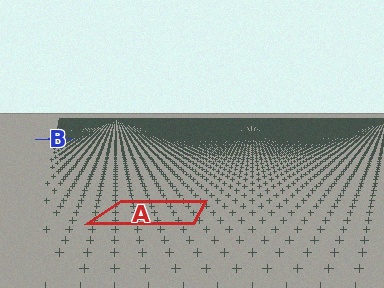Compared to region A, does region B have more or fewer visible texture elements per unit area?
Region B has more texture elements per unit area — they are packed more densely because it is farther away.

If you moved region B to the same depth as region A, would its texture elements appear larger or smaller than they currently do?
They would appear larger. At a closer depth, the same texture elements are projected at a bigger on-screen size.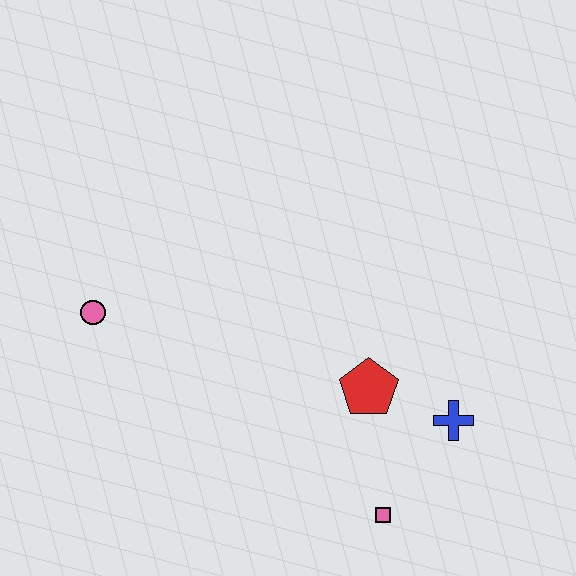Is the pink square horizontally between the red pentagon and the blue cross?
Yes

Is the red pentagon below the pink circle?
Yes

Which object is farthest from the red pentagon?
The pink circle is farthest from the red pentagon.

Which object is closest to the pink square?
The blue cross is closest to the pink square.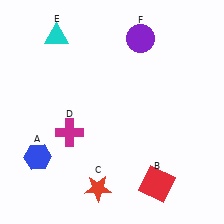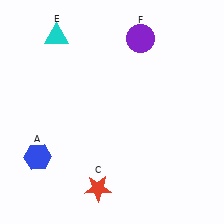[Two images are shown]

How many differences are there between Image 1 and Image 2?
There are 2 differences between the two images.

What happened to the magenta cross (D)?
The magenta cross (D) was removed in Image 2. It was in the bottom-left area of Image 1.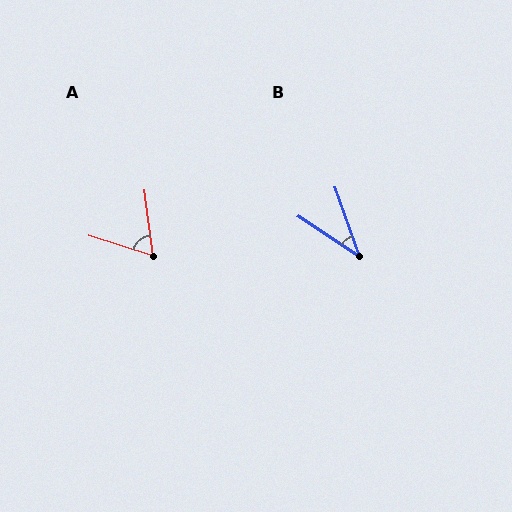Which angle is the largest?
A, at approximately 65 degrees.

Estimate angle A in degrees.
Approximately 65 degrees.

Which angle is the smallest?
B, at approximately 38 degrees.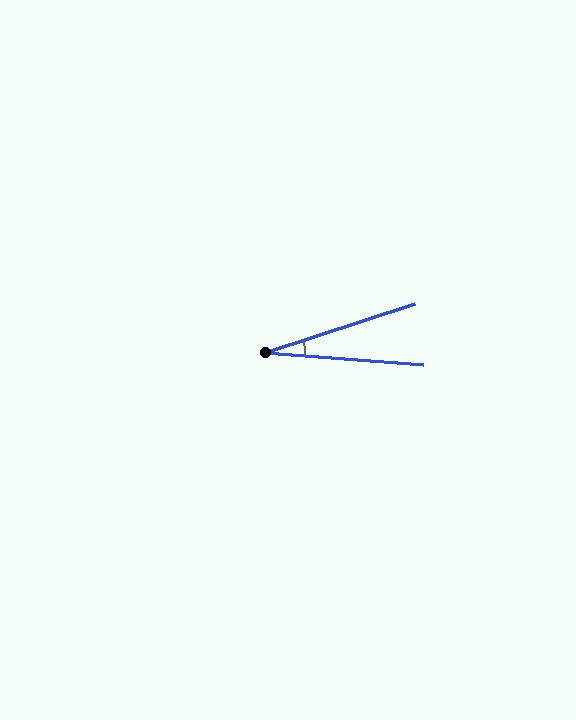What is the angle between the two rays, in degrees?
Approximately 23 degrees.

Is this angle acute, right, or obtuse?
It is acute.